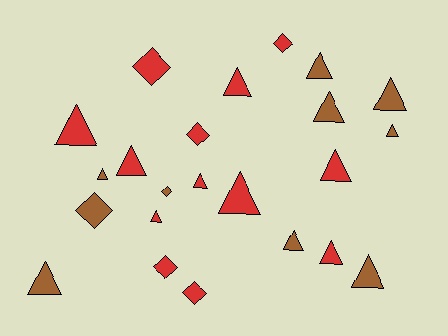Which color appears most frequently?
Red, with 13 objects.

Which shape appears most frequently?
Triangle, with 16 objects.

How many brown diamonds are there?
There are 2 brown diamonds.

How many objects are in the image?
There are 23 objects.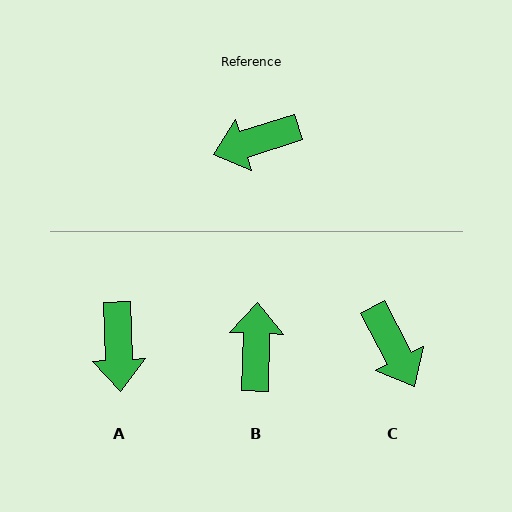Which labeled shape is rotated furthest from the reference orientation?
B, about 109 degrees away.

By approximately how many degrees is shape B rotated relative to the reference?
Approximately 109 degrees clockwise.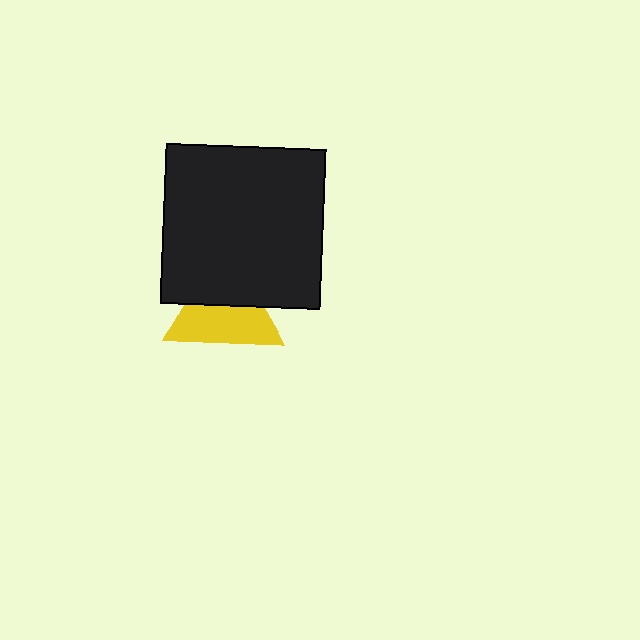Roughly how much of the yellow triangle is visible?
About half of it is visible (roughly 58%).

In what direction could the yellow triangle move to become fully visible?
The yellow triangle could move down. That would shift it out from behind the black square entirely.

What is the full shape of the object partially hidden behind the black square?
The partially hidden object is a yellow triangle.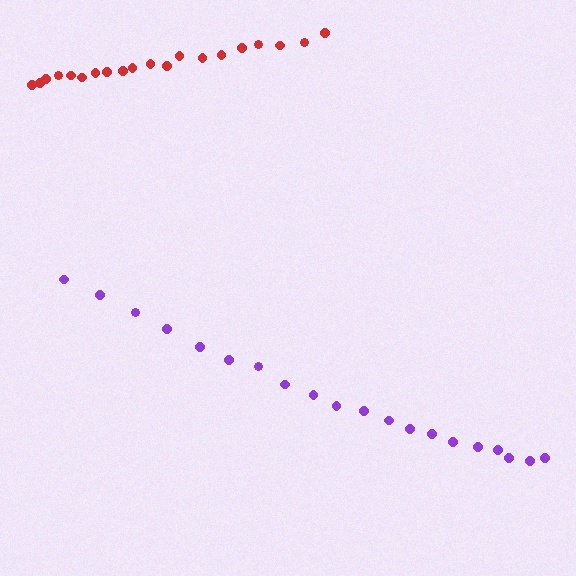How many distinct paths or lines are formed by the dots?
There are 2 distinct paths.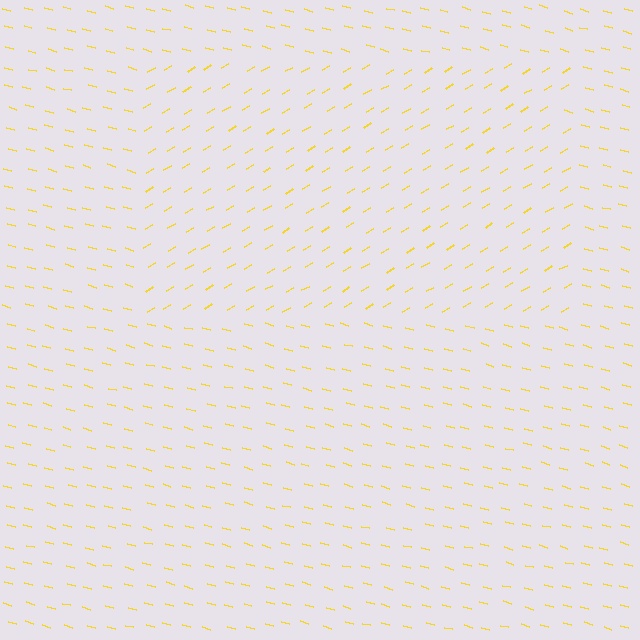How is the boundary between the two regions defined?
The boundary is defined purely by a change in line orientation (approximately 45 degrees difference). All lines are the same color and thickness.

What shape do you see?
I see a rectangle.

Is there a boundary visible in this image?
Yes, there is a texture boundary formed by a change in line orientation.